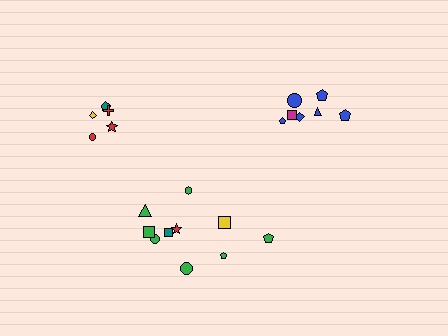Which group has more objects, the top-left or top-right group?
The top-right group.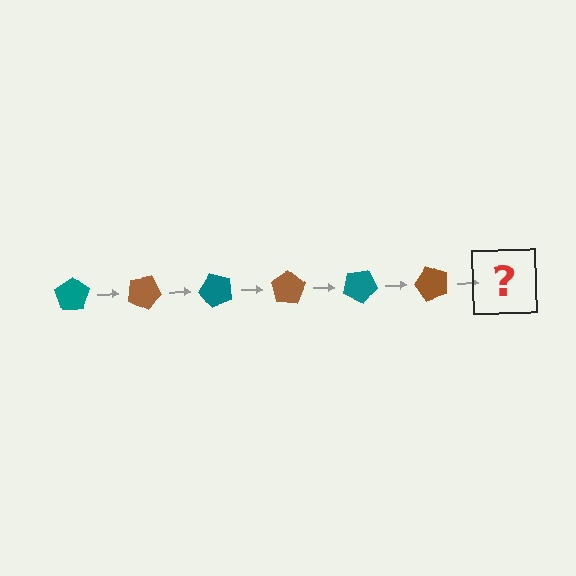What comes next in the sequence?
The next element should be a teal pentagon, rotated 150 degrees from the start.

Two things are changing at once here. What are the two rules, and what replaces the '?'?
The two rules are that it rotates 25 degrees each step and the color cycles through teal and brown. The '?' should be a teal pentagon, rotated 150 degrees from the start.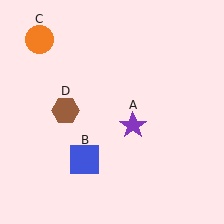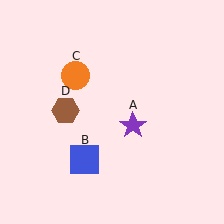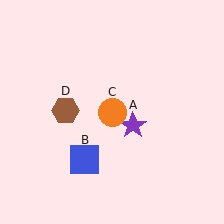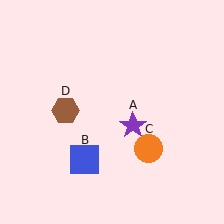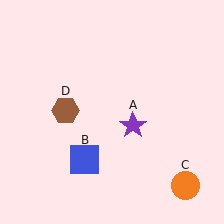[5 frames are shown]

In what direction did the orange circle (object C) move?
The orange circle (object C) moved down and to the right.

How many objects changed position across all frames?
1 object changed position: orange circle (object C).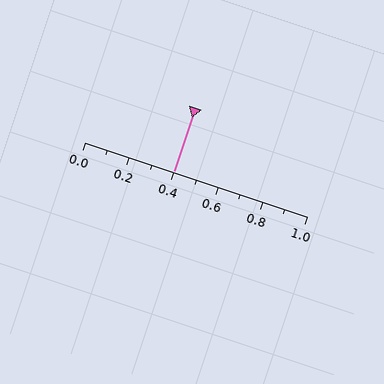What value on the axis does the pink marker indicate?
The marker indicates approximately 0.4.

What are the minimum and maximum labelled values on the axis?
The axis runs from 0.0 to 1.0.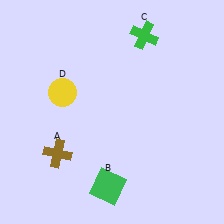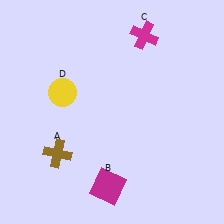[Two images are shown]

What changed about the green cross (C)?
In Image 1, C is green. In Image 2, it changed to magenta.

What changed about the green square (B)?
In Image 1, B is green. In Image 2, it changed to magenta.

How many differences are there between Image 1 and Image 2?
There are 2 differences between the two images.